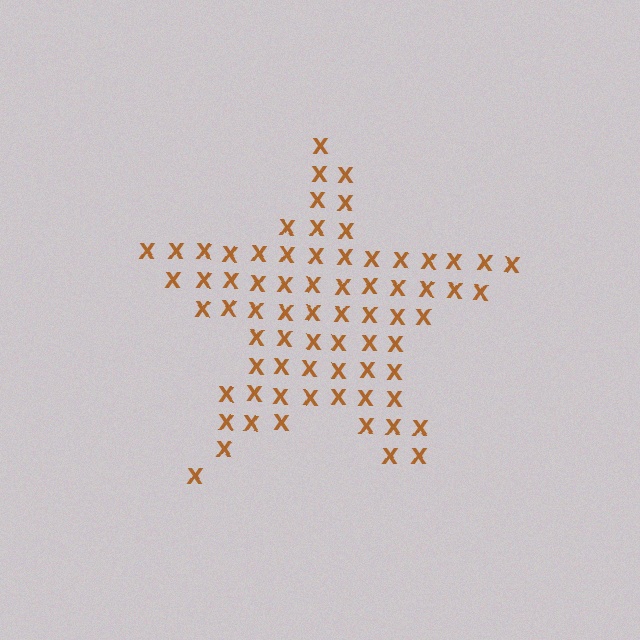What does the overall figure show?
The overall figure shows a star.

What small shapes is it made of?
It is made of small letter X's.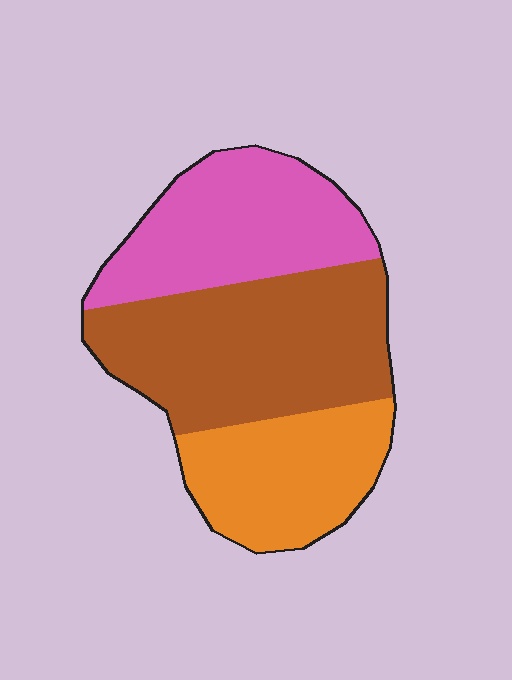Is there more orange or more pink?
Pink.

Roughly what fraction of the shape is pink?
Pink takes up between a quarter and a half of the shape.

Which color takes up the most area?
Brown, at roughly 45%.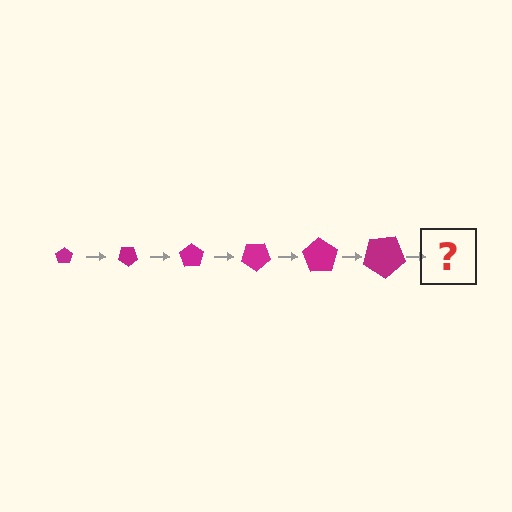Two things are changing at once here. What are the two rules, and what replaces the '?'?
The two rules are that the pentagon grows larger each step and it rotates 35 degrees each step. The '?' should be a pentagon, larger than the previous one and rotated 210 degrees from the start.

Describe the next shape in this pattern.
It should be a pentagon, larger than the previous one and rotated 210 degrees from the start.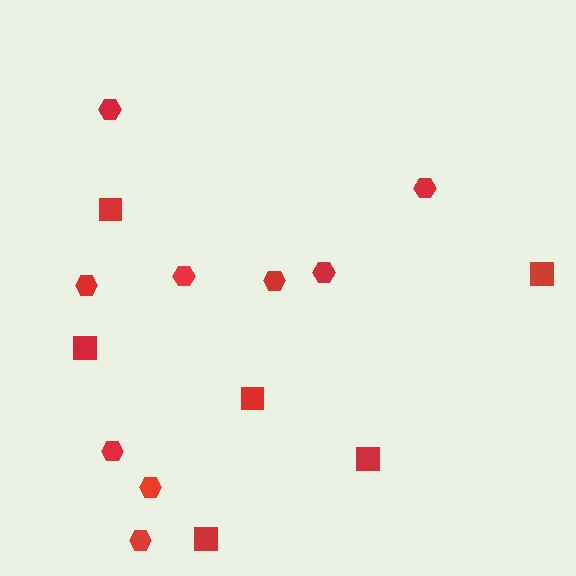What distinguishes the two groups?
There are 2 groups: one group of hexagons (9) and one group of squares (6).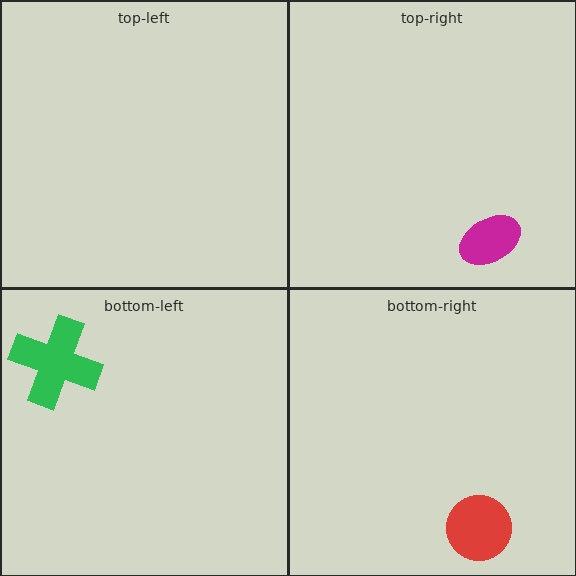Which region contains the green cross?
The bottom-left region.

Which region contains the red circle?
The bottom-right region.